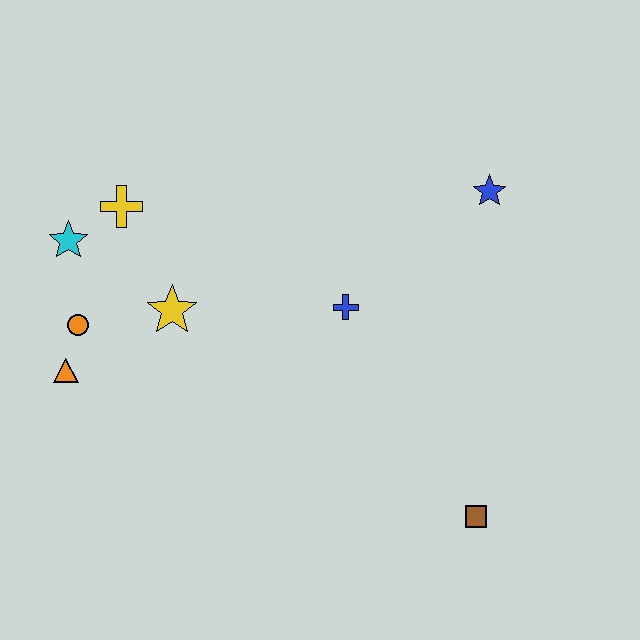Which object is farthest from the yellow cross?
The brown square is farthest from the yellow cross.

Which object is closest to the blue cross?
The yellow star is closest to the blue cross.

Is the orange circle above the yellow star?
No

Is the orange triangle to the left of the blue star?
Yes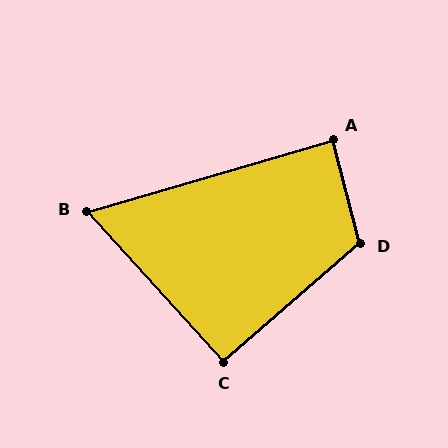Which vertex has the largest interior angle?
D, at approximately 116 degrees.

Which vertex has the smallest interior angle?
B, at approximately 64 degrees.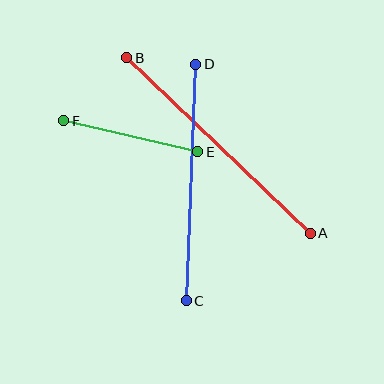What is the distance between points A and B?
The distance is approximately 254 pixels.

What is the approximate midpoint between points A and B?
The midpoint is at approximately (218, 146) pixels.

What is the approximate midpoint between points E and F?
The midpoint is at approximately (131, 136) pixels.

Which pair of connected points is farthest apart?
Points A and B are farthest apart.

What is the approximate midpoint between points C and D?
The midpoint is at approximately (191, 182) pixels.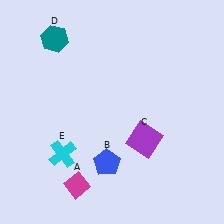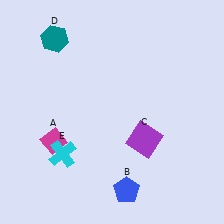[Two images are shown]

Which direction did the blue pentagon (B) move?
The blue pentagon (B) moved down.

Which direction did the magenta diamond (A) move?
The magenta diamond (A) moved up.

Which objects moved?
The objects that moved are: the magenta diamond (A), the blue pentagon (B).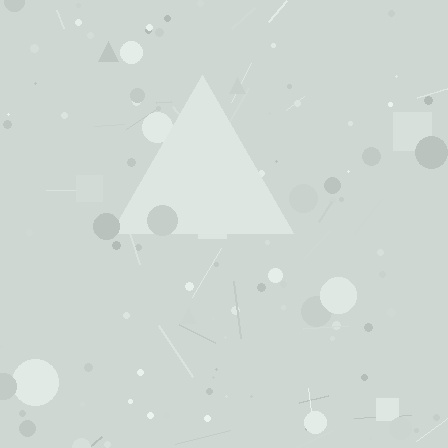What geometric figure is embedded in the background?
A triangle is embedded in the background.